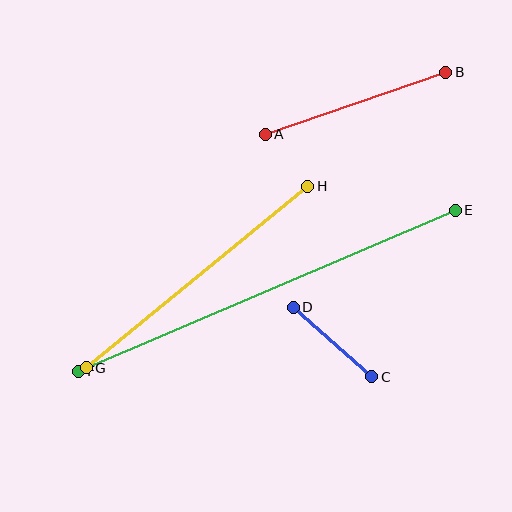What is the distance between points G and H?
The distance is approximately 287 pixels.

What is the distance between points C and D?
The distance is approximately 105 pixels.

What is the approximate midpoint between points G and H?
The midpoint is at approximately (197, 277) pixels.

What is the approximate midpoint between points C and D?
The midpoint is at approximately (332, 342) pixels.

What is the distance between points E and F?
The distance is approximately 410 pixels.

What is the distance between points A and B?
The distance is approximately 191 pixels.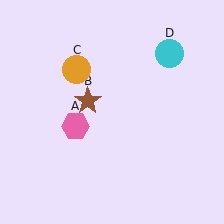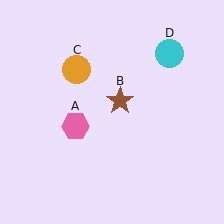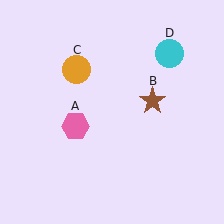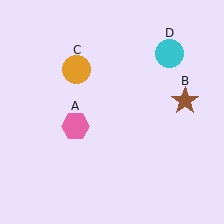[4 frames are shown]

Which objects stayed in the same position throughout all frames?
Pink hexagon (object A) and orange circle (object C) and cyan circle (object D) remained stationary.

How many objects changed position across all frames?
1 object changed position: brown star (object B).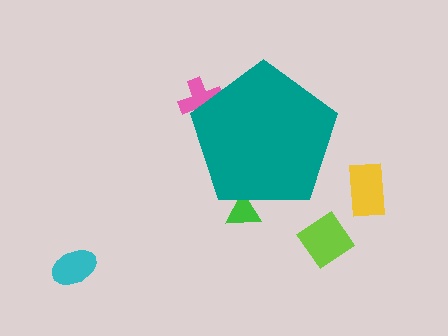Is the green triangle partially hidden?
Yes, the green triangle is partially hidden behind the teal pentagon.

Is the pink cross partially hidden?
Yes, the pink cross is partially hidden behind the teal pentagon.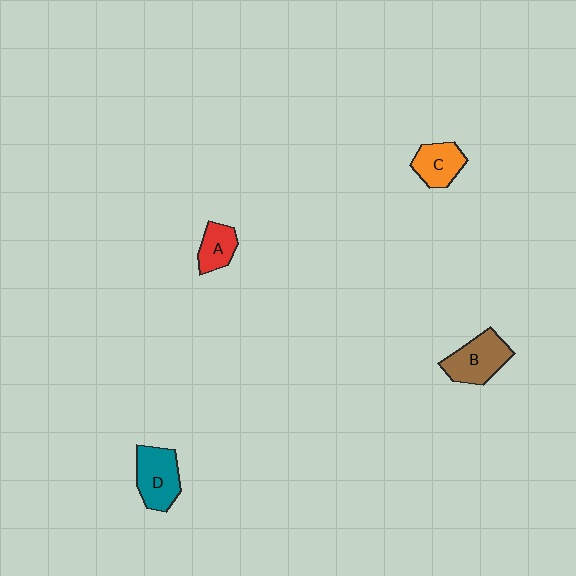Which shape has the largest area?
Shape B (brown).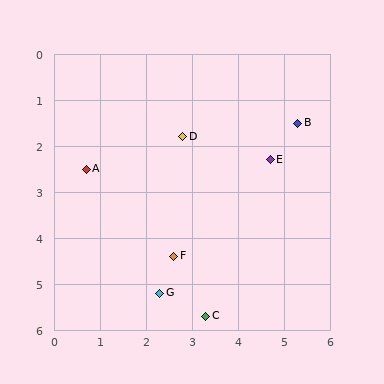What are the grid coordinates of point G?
Point G is at approximately (2.3, 5.2).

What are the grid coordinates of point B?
Point B is at approximately (5.3, 1.5).